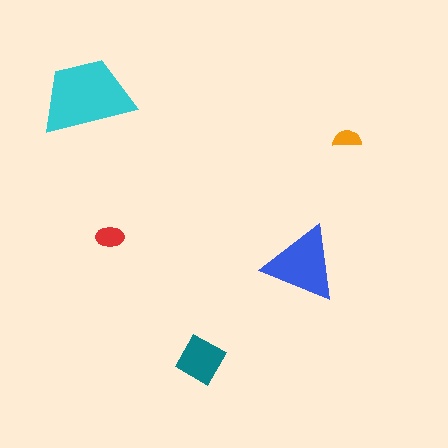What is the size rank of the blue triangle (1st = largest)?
2nd.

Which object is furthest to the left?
The cyan trapezoid is leftmost.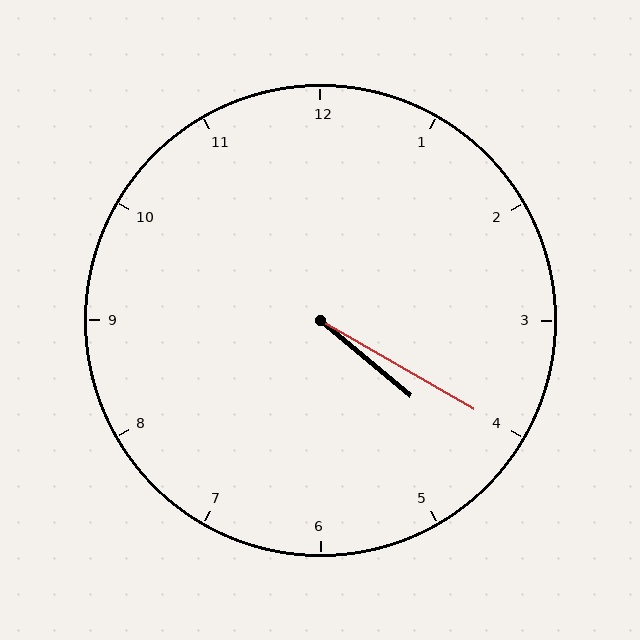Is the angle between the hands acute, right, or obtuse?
It is acute.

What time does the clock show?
4:20.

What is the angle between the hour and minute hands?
Approximately 10 degrees.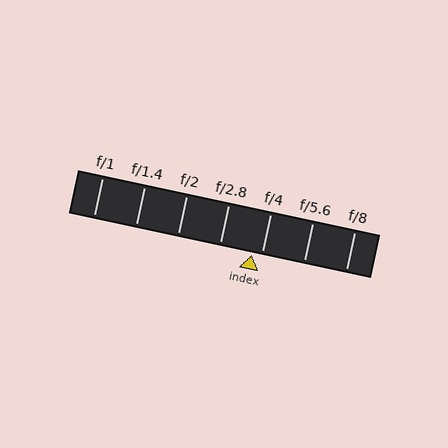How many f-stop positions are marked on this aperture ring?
There are 7 f-stop positions marked.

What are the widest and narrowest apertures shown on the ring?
The widest aperture shown is f/1 and the narrowest is f/8.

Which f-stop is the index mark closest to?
The index mark is closest to f/4.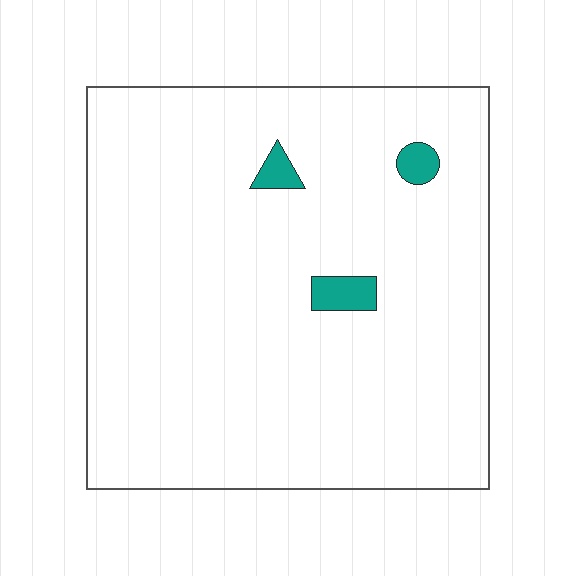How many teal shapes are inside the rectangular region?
3.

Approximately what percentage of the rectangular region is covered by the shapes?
Approximately 5%.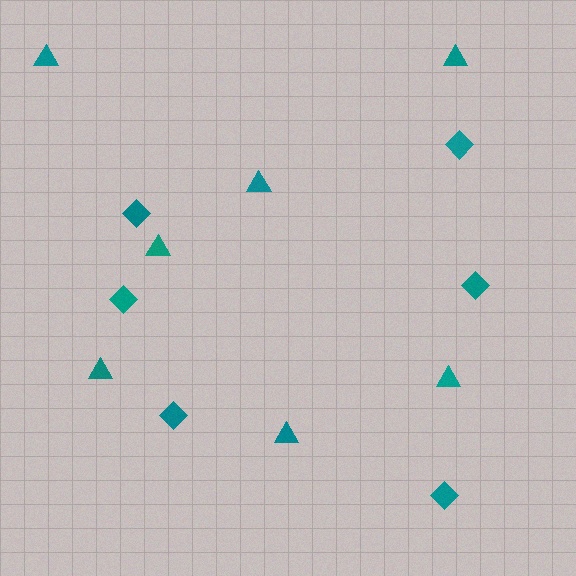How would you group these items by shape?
There are 2 groups: one group of triangles (7) and one group of diamonds (6).